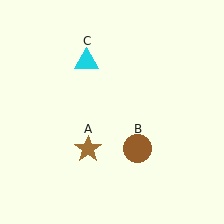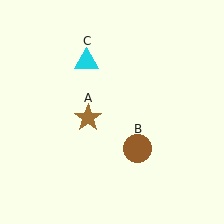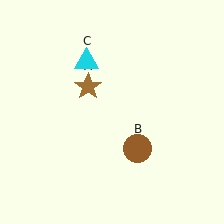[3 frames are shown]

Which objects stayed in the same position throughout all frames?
Brown circle (object B) and cyan triangle (object C) remained stationary.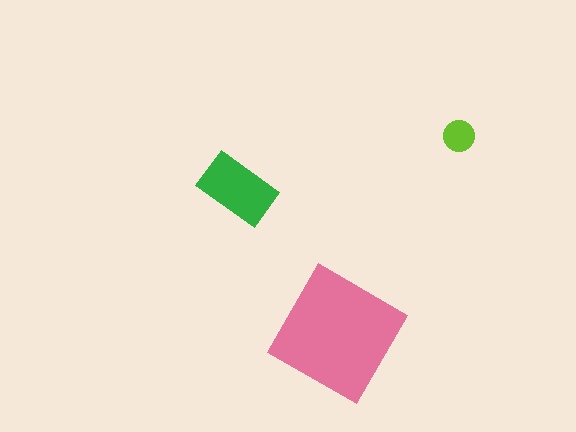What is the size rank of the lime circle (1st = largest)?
3rd.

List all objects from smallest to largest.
The lime circle, the green rectangle, the pink diamond.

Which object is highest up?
The lime circle is topmost.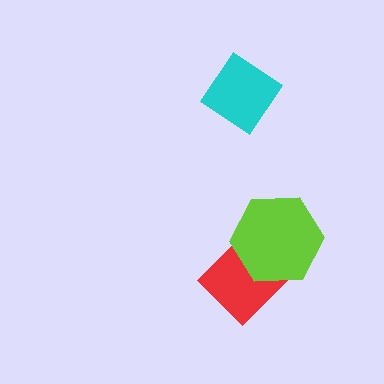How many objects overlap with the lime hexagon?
1 object overlaps with the lime hexagon.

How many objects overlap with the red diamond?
1 object overlaps with the red diamond.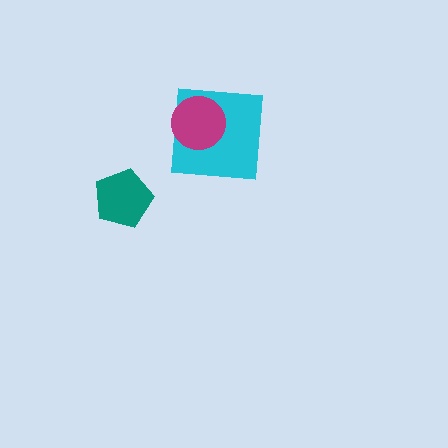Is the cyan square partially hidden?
Yes, it is partially covered by another shape.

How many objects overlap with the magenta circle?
1 object overlaps with the magenta circle.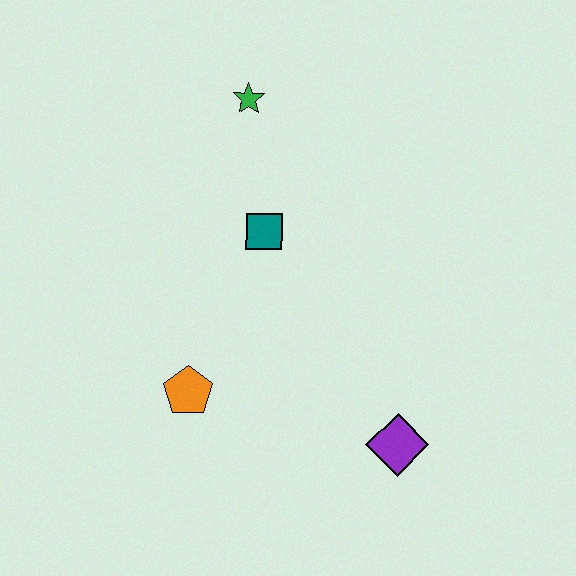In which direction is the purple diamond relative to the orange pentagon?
The purple diamond is to the right of the orange pentagon.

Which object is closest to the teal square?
The green star is closest to the teal square.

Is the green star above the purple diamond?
Yes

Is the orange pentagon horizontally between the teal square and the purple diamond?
No